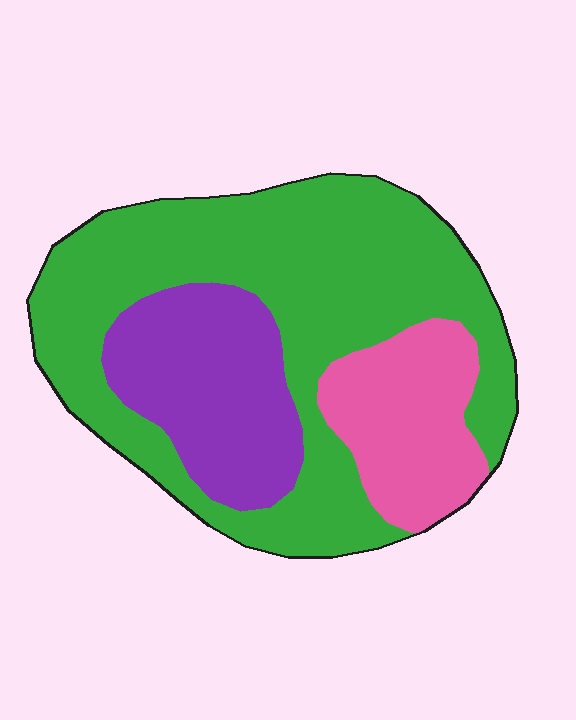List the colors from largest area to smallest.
From largest to smallest: green, purple, pink.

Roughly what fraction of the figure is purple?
Purple takes up less than a quarter of the figure.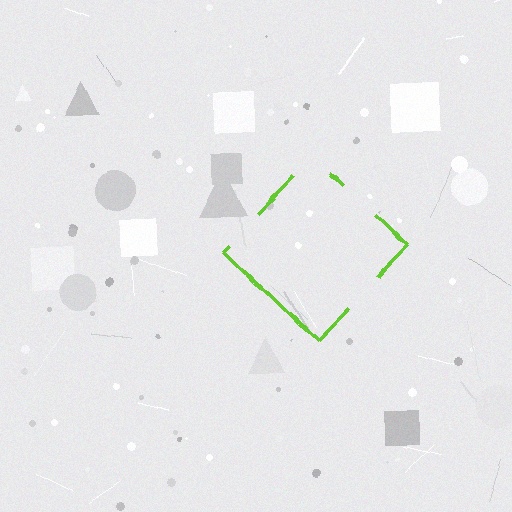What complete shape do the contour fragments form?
The contour fragments form a diamond.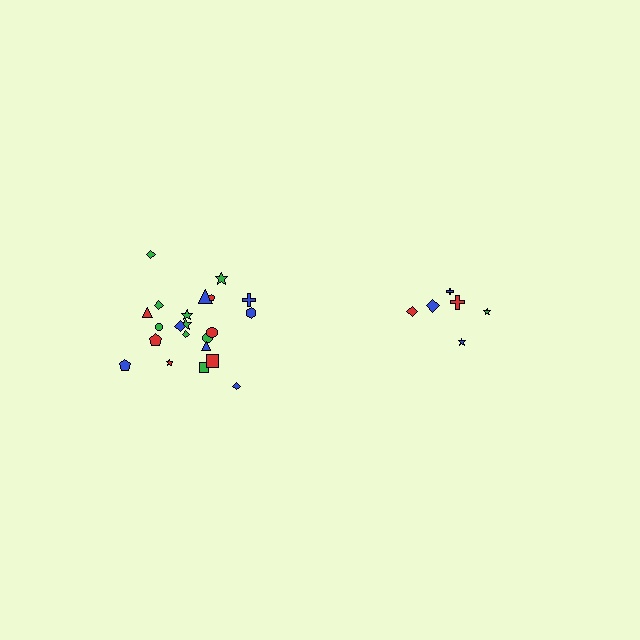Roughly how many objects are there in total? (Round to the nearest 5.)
Roughly 30 objects in total.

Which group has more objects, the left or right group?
The left group.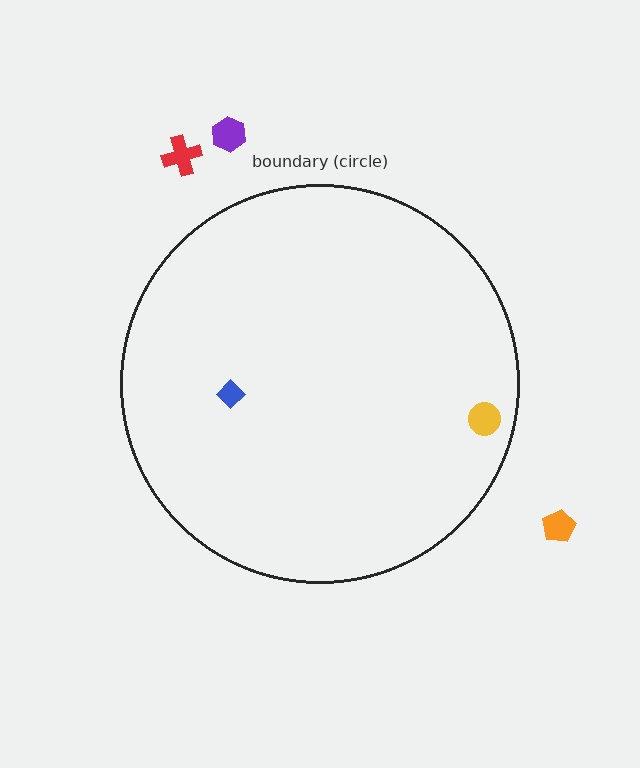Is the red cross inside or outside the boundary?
Outside.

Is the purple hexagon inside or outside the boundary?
Outside.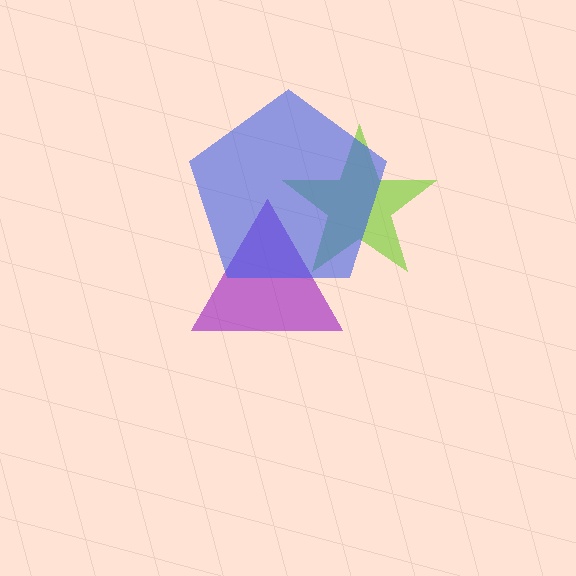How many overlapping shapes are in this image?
There are 3 overlapping shapes in the image.